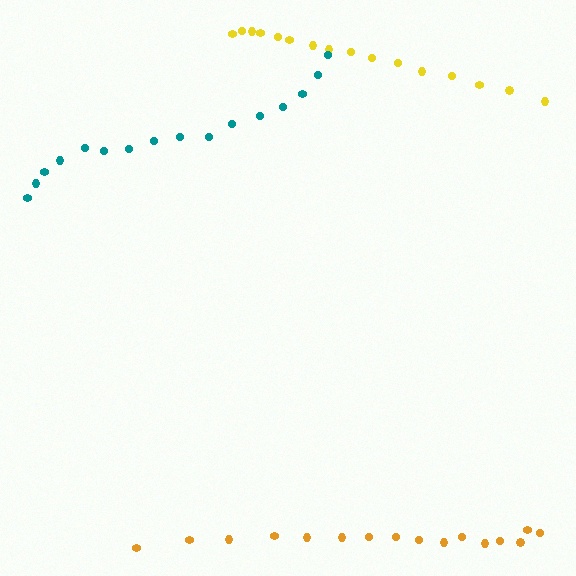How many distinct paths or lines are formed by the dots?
There are 3 distinct paths.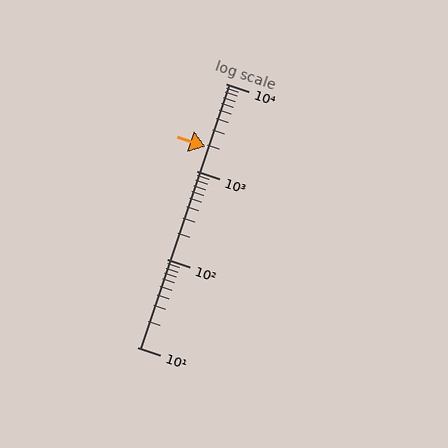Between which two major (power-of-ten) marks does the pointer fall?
The pointer is between 1000 and 10000.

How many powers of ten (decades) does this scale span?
The scale spans 3 decades, from 10 to 10000.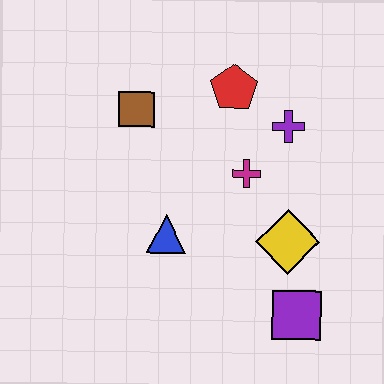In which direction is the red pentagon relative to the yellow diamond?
The red pentagon is above the yellow diamond.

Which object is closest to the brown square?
The red pentagon is closest to the brown square.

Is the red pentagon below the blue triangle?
No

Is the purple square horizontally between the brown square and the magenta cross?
No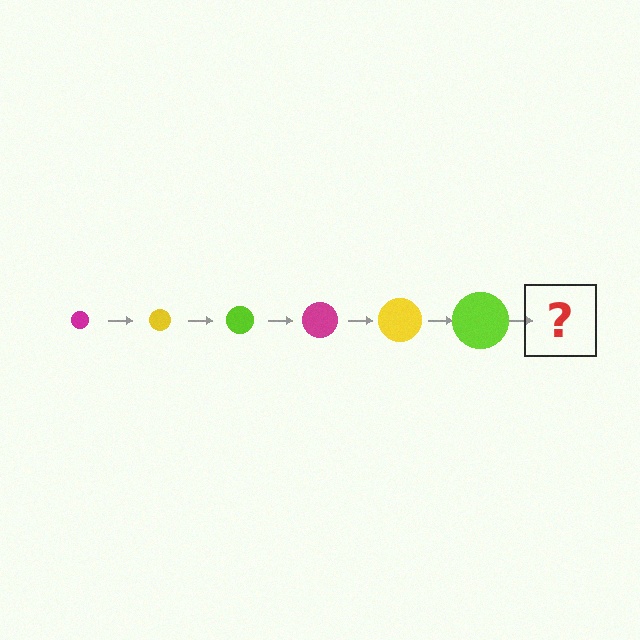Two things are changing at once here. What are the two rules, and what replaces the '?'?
The two rules are that the circle grows larger each step and the color cycles through magenta, yellow, and lime. The '?' should be a magenta circle, larger than the previous one.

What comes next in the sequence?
The next element should be a magenta circle, larger than the previous one.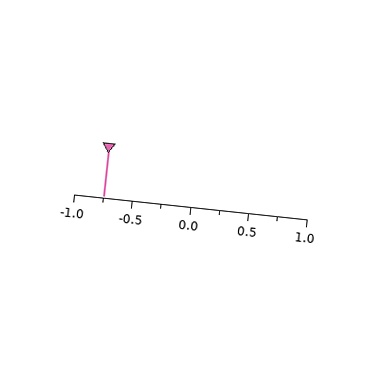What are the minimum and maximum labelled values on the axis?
The axis runs from -1.0 to 1.0.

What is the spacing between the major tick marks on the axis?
The major ticks are spaced 0.5 apart.